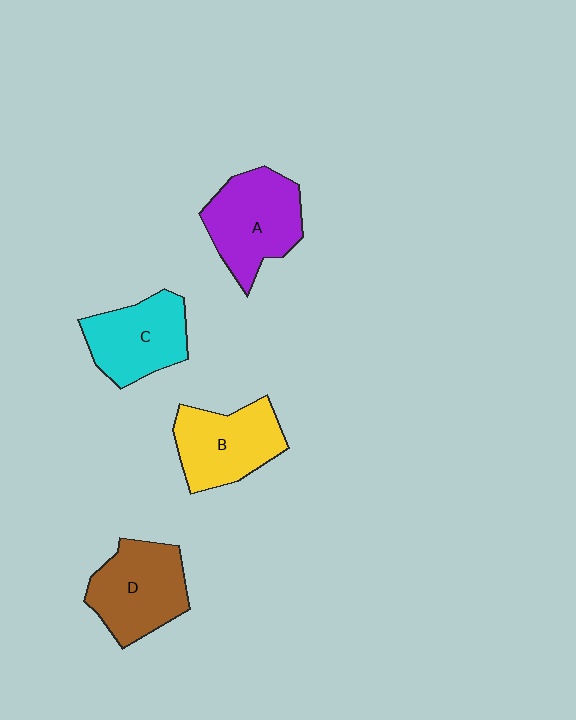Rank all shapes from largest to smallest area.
From largest to smallest: A (purple), D (brown), B (yellow), C (cyan).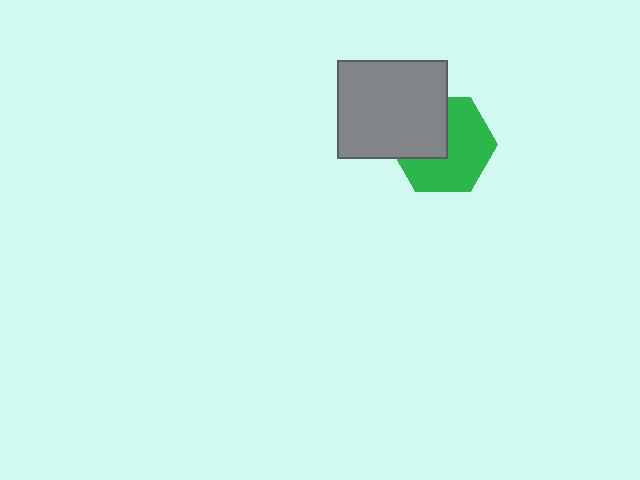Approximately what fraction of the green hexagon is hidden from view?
Roughly 38% of the green hexagon is hidden behind the gray rectangle.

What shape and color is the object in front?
The object in front is a gray rectangle.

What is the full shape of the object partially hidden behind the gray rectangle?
The partially hidden object is a green hexagon.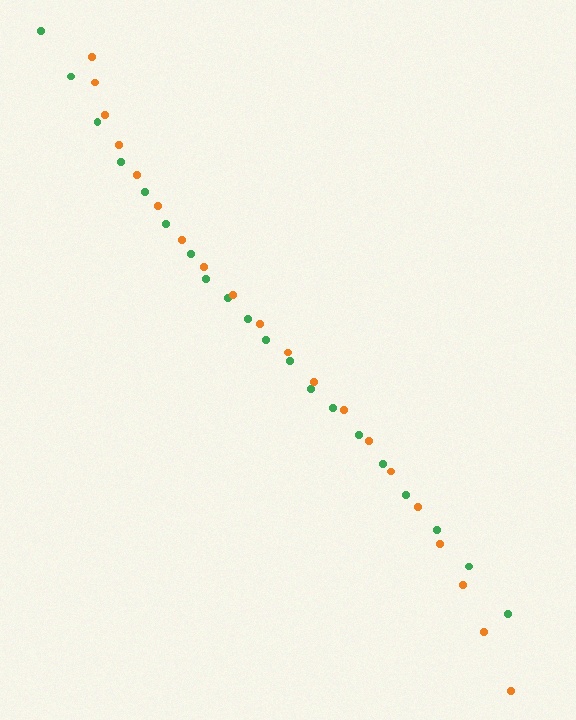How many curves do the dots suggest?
There are 2 distinct paths.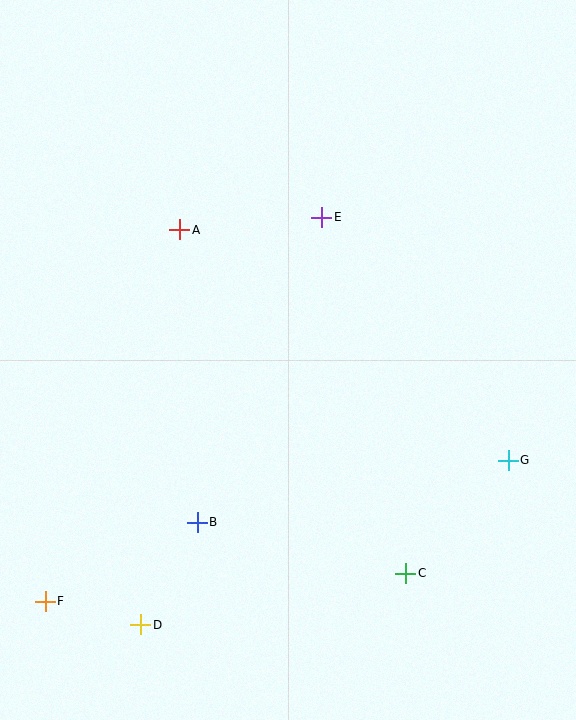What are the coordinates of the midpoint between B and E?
The midpoint between B and E is at (260, 370).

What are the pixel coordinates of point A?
Point A is at (180, 230).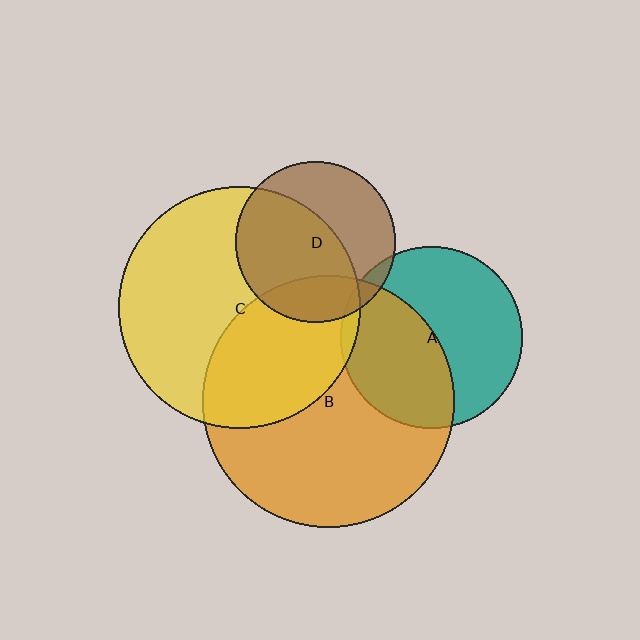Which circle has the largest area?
Circle B (orange).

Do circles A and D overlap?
Yes.